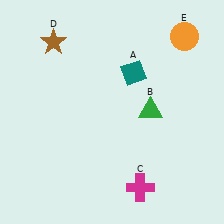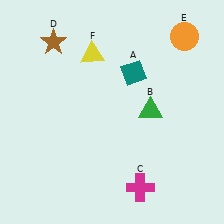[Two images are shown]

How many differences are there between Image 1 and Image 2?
There is 1 difference between the two images.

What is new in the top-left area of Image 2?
A yellow triangle (F) was added in the top-left area of Image 2.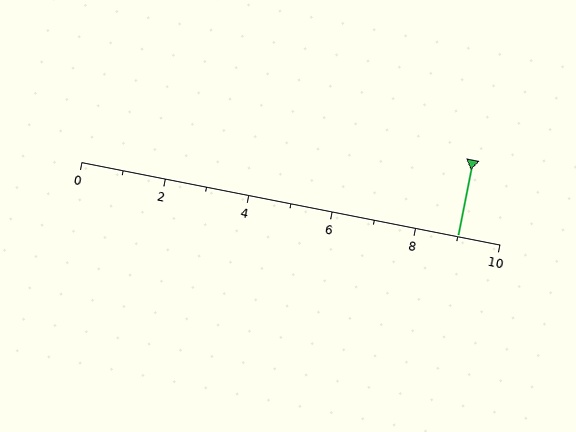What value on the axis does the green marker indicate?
The marker indicates approximately 9.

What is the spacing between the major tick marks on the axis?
The major ticks are spaced 2 apart.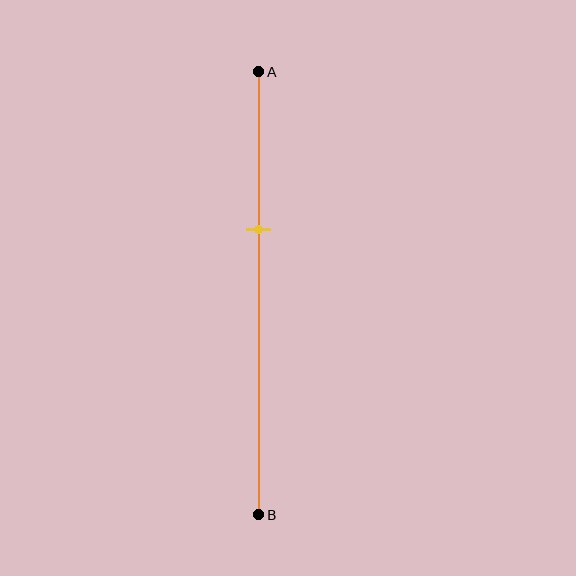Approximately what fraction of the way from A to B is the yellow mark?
The yellow mark is approximately 35% of the way from A to B.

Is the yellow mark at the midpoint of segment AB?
No, the mark is at about 35% from A, not at the 50% midpoint.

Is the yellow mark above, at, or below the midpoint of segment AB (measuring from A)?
The yellow mark is above the midpoint of segment AB.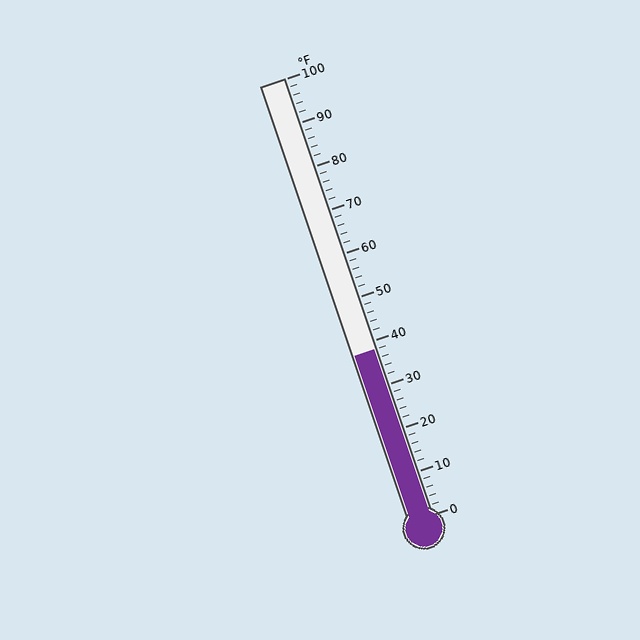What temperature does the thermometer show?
The thermometer shows approximately 38°F.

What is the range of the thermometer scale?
The thermometer scale ranges from 0°F to 100°F.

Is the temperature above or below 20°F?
The temperature is above 20°F.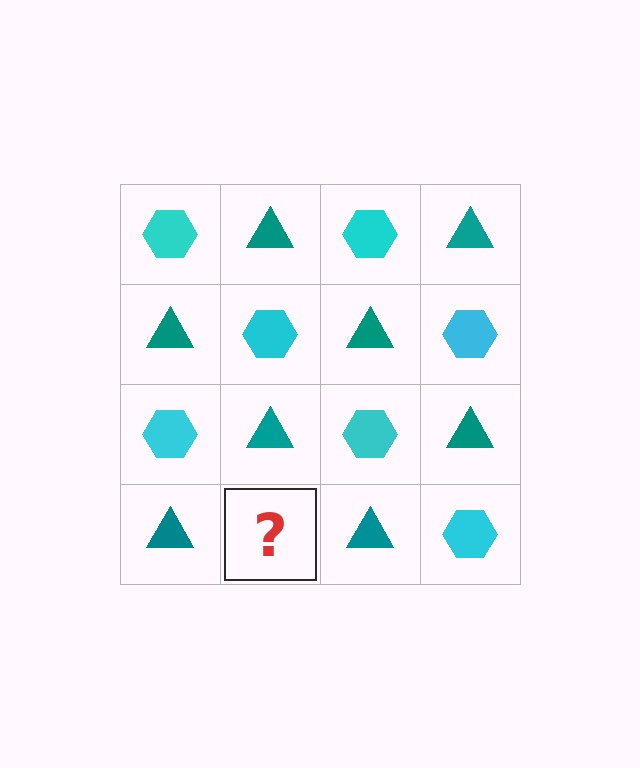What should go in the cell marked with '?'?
The missing cell should contain a cyan hexagon.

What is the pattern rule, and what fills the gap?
The rule is that it alternates cyan hexagon and teal triangle in a checkerboard pattern. The gap should be filled with a cyan hexagon.